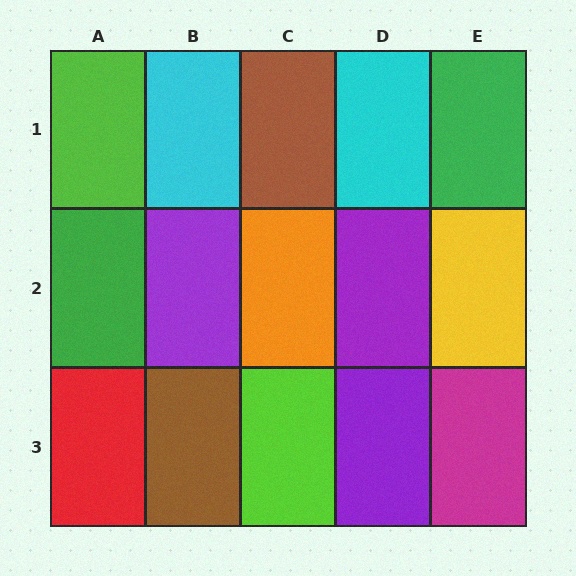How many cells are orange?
1 cell is orange.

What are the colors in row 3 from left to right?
Red, brown, lime, purple, magenta.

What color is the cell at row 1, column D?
Cyan.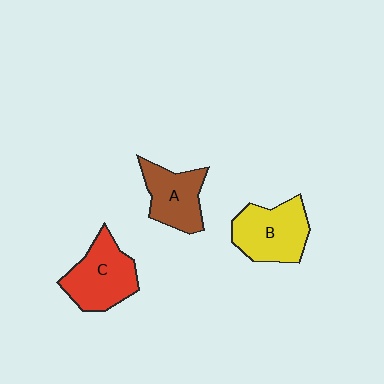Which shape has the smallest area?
Shape A (brown).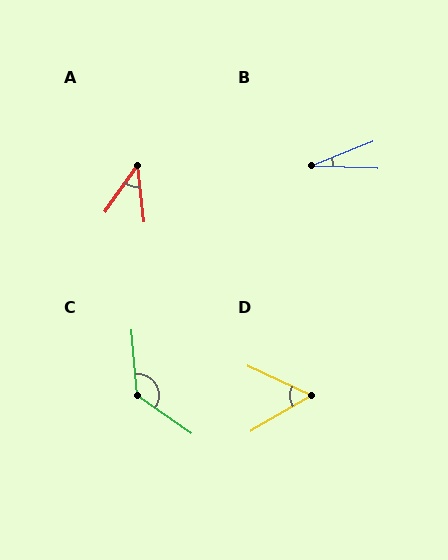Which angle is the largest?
C, at approximately 130 degrees.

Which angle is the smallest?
B, at approximately 24 degrees.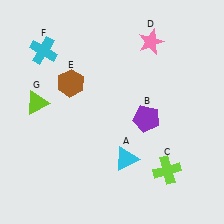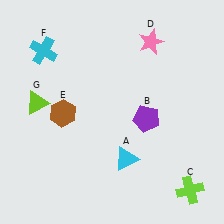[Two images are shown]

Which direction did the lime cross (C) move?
The lime cross (C) moved right.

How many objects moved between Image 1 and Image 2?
2 objects moved between the two images.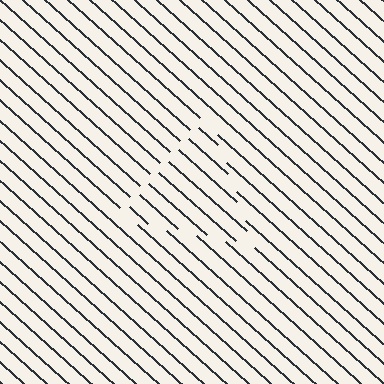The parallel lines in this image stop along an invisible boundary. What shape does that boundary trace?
An illusory triangle. The interior of the shape contains the same grating, shifted by half a period — the contour is defined by the phase discontinuity where line-ends from the inner and outer gratings abut.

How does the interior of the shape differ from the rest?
The interior of the shape contains the same grating, shifted by half a period — the contour is defined by the phase discontinuity where line-ends from the inner and outer gratings abut.